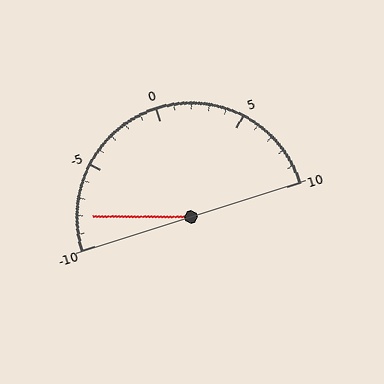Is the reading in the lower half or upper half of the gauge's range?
The reading is in the lower half of the range (-10 to 10).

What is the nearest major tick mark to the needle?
The nearest major tick mark is -10.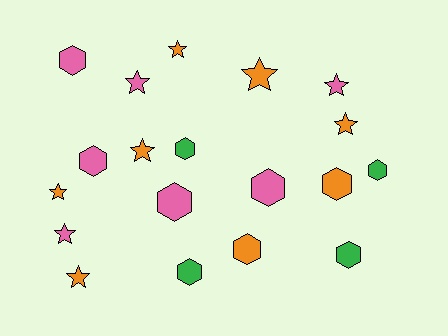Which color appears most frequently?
Orange, with 8 objects.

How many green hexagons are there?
There are 4 green hexagons.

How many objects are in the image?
There are 19 objects.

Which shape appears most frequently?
Hexagon, with 10 objects.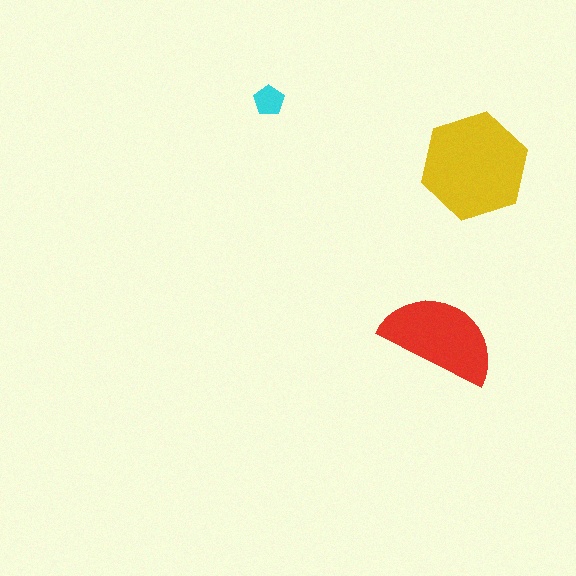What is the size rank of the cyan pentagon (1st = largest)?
3rd.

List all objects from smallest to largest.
The cyan pentagon, the red semicircle, the yellow hexagon.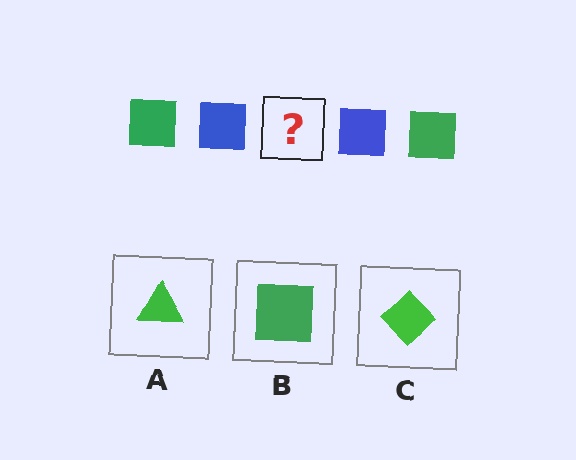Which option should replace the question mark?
Option B.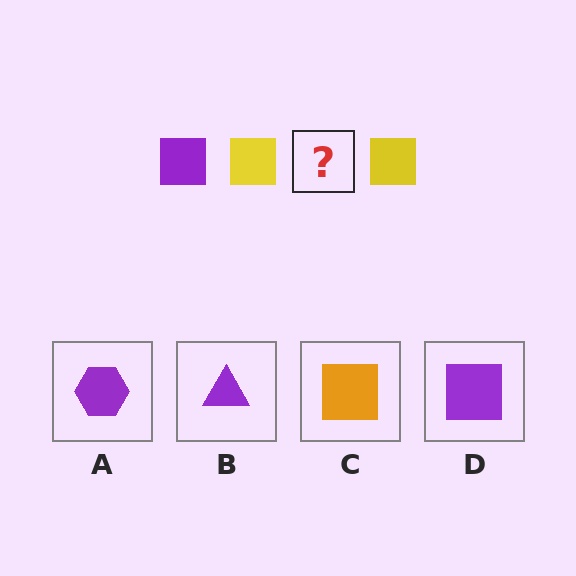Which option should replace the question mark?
Option D.